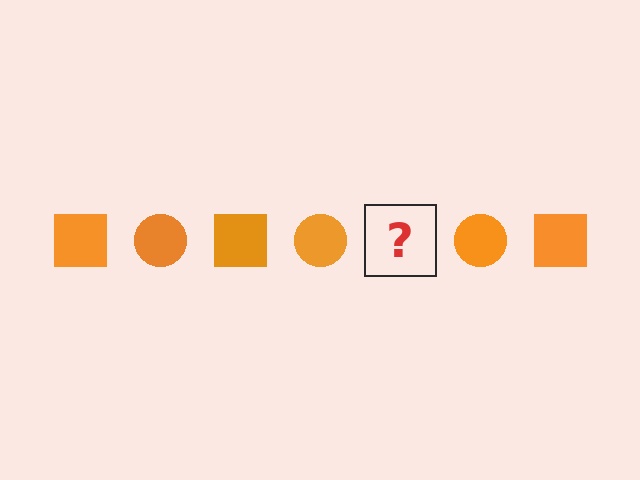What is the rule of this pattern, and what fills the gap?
The rule is that the pattern cycles through square, circle shapes in orange. The gap should be filled with an orange square.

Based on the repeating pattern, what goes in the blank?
The blank should be an orange square.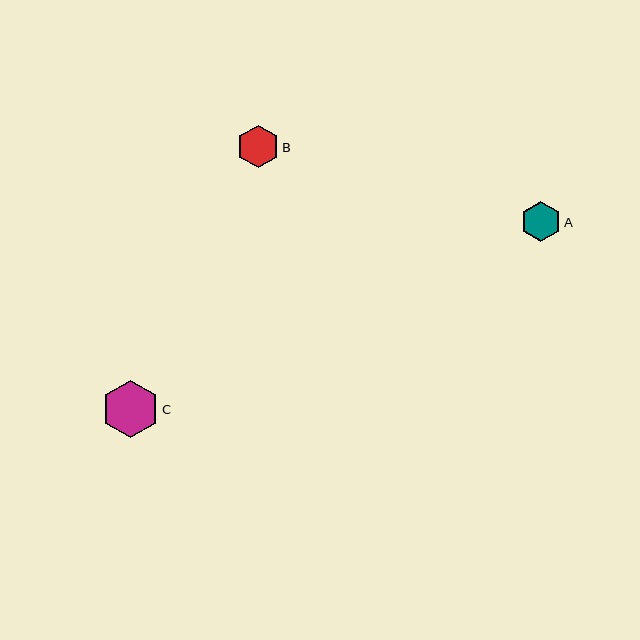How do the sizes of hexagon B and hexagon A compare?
Hexagon B and hexagon A are approximately the same size.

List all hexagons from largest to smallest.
From largest to smallest: C, B, A.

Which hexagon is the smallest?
Hexagon A is the smallest with a size of approximately 40 pixels.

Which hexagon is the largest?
Hexagon C is the largest with a size of approximately 57 pixels.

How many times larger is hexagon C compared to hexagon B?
Hexagon C is approximately 1.3 times the size of hexagon B.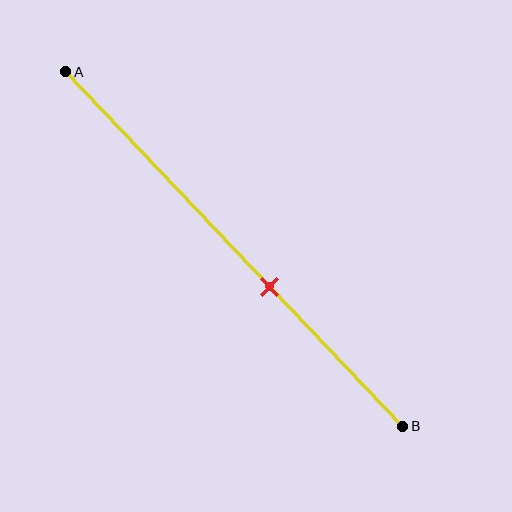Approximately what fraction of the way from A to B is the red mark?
The red mark is approximately 60% of the way from A to B.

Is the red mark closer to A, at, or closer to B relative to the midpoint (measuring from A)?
The red mark is closer to point B than the midpoint of segment AB.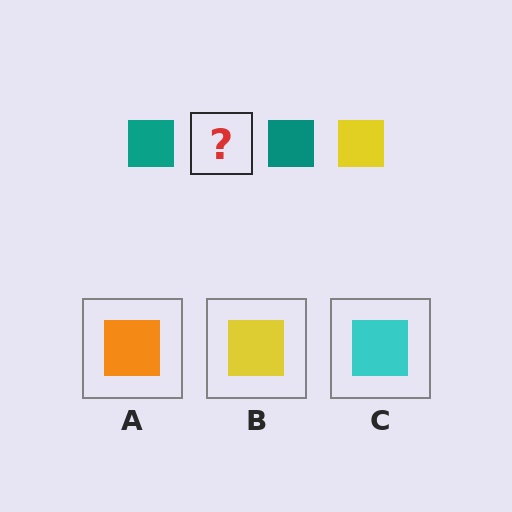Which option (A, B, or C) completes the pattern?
B.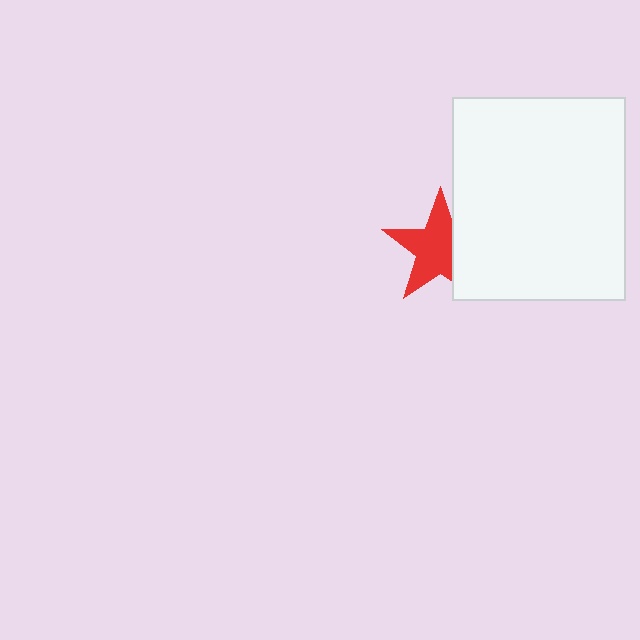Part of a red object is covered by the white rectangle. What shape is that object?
It is a star.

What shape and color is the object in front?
The object in front is a white rectangle.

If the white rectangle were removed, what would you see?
You would see the complete red star.